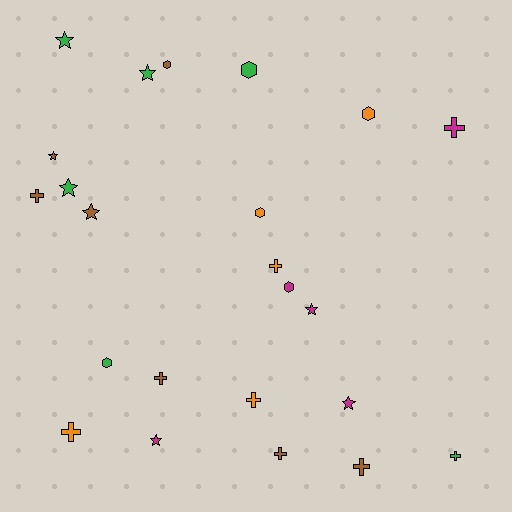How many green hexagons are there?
There are 2 green hexagons.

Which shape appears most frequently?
Cross, with 9 objects.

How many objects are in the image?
There are 23 objects.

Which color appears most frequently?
Brown, with 7 objects.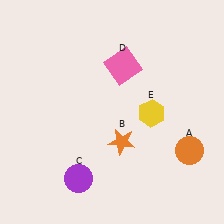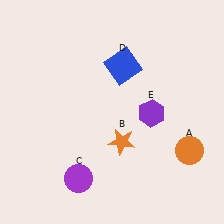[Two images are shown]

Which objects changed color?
D changed from pink to blue. E changed from yellow to purple.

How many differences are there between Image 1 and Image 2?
There are 2 differences between the two images.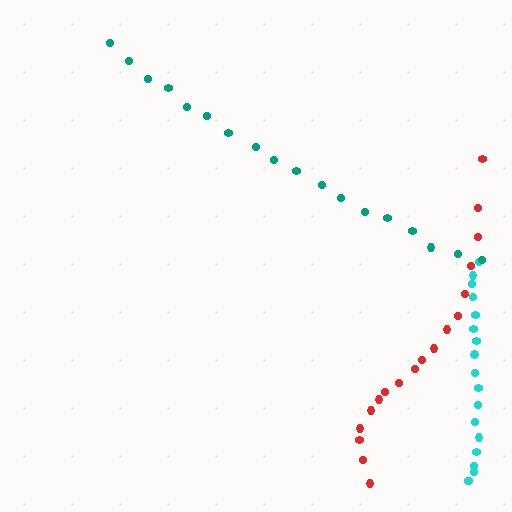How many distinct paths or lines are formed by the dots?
There are 3 distinct paths.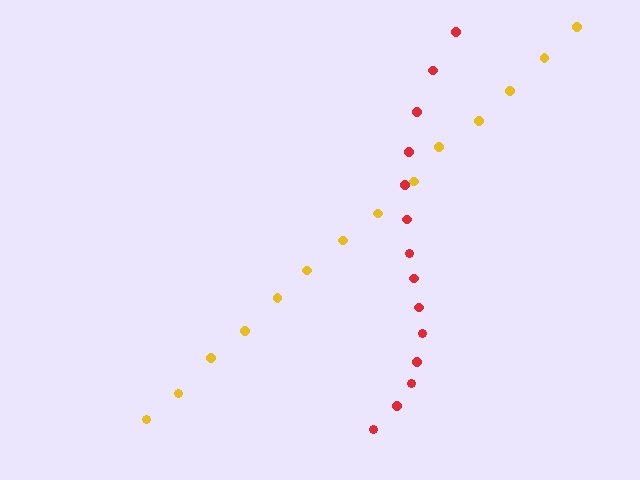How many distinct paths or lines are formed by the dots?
There are 2 distinct paths.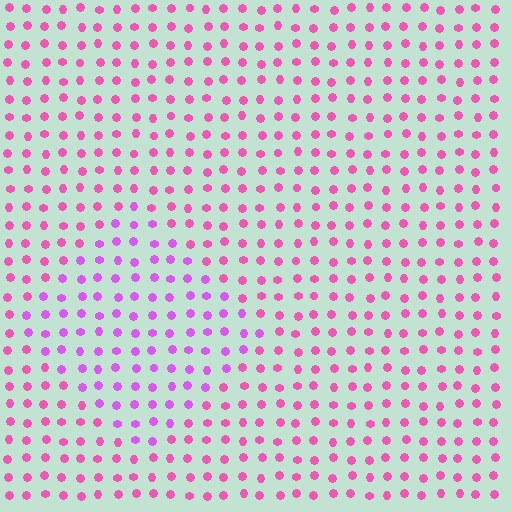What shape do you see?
I see a diamond.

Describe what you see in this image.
The image is filled with small pink elements in a uniform arrangement. A diamond-shaped region is visible where the elements are tinted to a slightly different hue, forming a subtle color boundary.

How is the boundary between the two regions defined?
The boundary is defined purely by a slight shift in hue (about 31 degrees). Spacing, size, and orientation are identical on both sides.